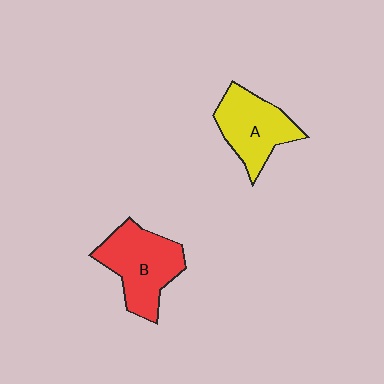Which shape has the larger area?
Shape B (red).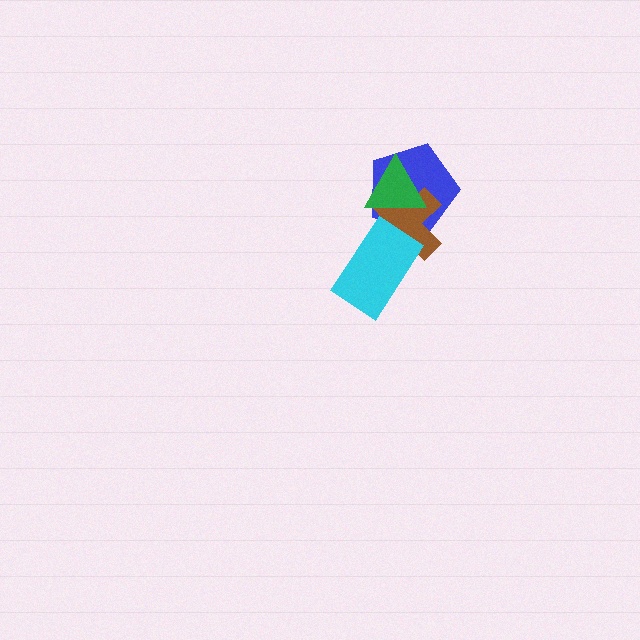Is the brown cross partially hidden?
Yes, it is partially covered by another shape.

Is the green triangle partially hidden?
No, no other shape covers it.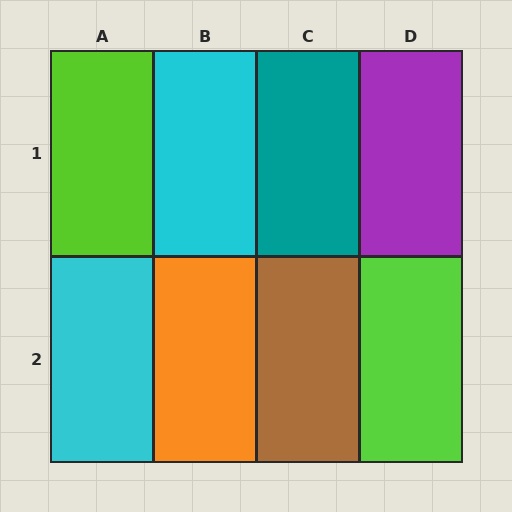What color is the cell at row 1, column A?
Lime.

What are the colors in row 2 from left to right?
Cyan, orange, brown, lime.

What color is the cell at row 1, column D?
Purple.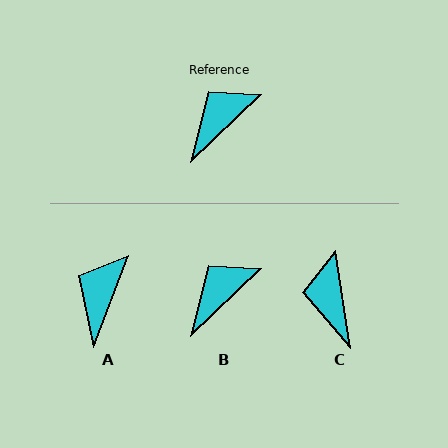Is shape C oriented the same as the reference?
No, it is off by about 55 degrees.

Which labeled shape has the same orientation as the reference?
B.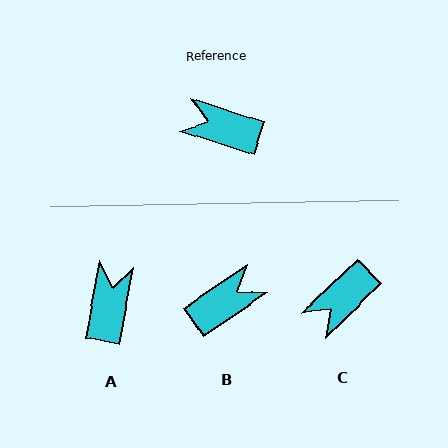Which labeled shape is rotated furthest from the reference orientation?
B, about 127 degrees away.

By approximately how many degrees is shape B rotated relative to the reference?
Approximately 127 degrees clockwise.